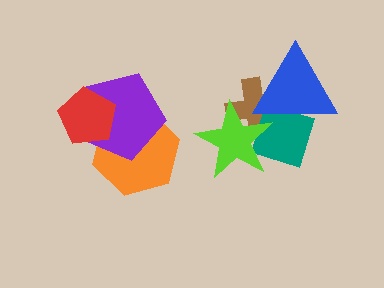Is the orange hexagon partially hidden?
Yes, it is partially covered by another shape.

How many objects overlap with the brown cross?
3 objects overlap with the brown cross.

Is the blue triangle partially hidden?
Yes, it is partially covered by another shape.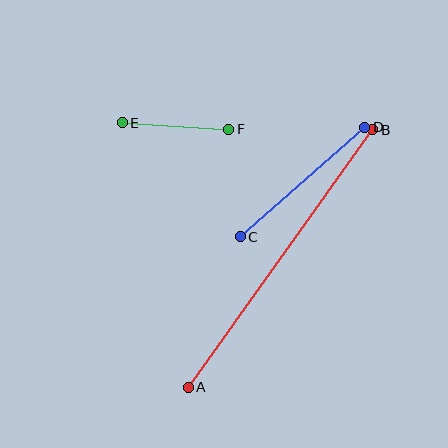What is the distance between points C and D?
The distance is approximately 166 pixels.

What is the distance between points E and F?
The distance is approximately 107 pixels.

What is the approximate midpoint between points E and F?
The midpoint is at approximately (175, 126) pixels.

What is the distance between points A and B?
The distance is approximately 317 pixels.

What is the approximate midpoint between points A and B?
The midpoint is at approximately (281, 258) pixels.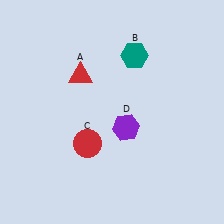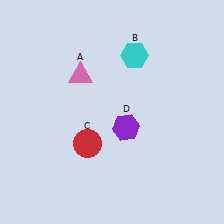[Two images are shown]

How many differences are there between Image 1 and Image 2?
There are 2 differences between the two images.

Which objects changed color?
A changed from red to pink. B changed from teal to cyan.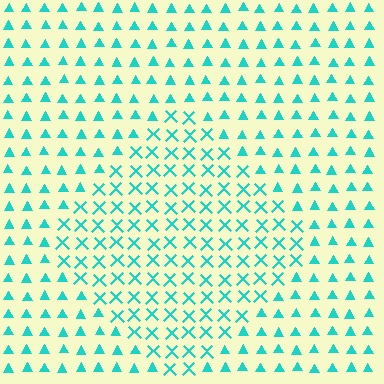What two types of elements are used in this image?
The image uses X marks inside the diamond region and triangles outside it.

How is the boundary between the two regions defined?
The boundary is defined by a change in element shape: X marks inside vs. triangles outside. All elements share the same color and spacing.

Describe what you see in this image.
The image is filled with small cyan elements arranged in a uniform grid. A diamond-shaped region contains X marks, while the surrounding area contains triangles. The boundary is defined purely by the change in element shape.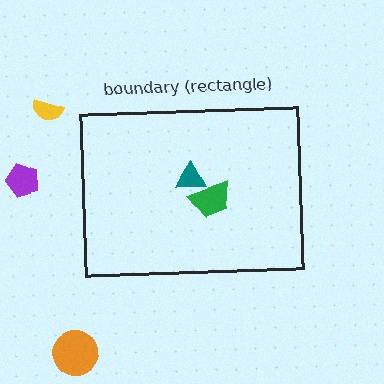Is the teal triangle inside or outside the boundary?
Inside.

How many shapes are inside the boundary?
2 inside, 3 outside.